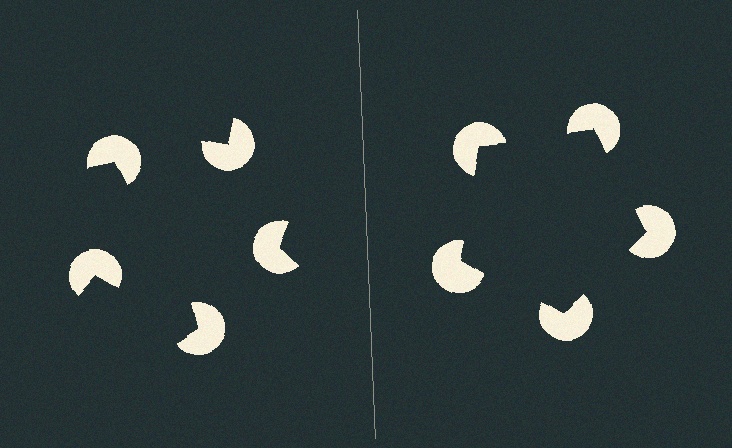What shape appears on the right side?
An illusory pentagon.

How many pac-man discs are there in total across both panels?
10 — 5 on each side.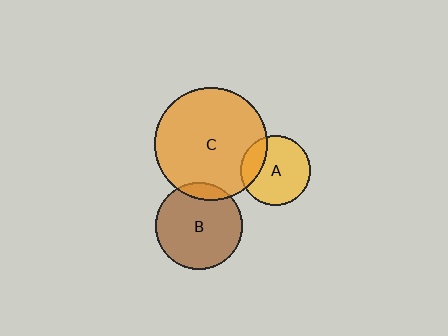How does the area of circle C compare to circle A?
Approximately 2.6 times.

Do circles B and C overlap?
Yes.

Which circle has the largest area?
Circle C (orange).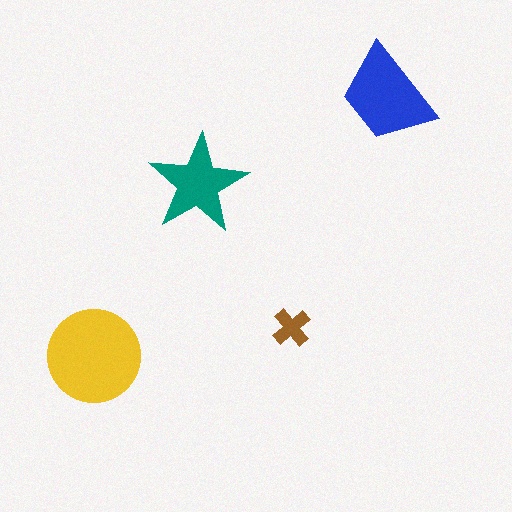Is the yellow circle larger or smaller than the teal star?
Larger.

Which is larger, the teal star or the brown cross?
The teal star.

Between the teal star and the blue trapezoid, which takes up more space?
The blue trapezoid.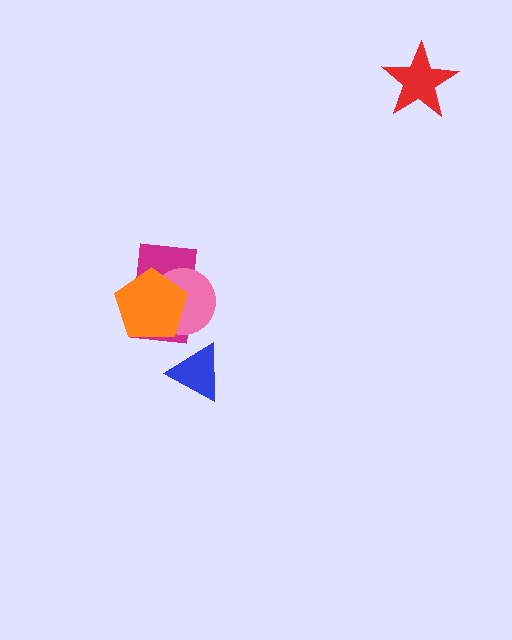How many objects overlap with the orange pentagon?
2 objects overlap with the orange pentagon.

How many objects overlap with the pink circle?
2 objects overlap with the pink circle.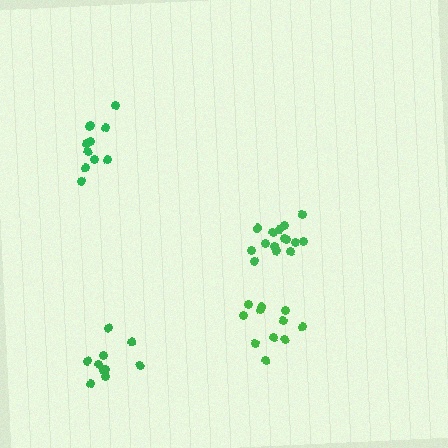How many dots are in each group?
Group 1: 10 dots, Group 2: 11 dots, Group 3: 15 dots, Group 4: 11 dots (47 total).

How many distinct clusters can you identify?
There are 4 distinct clusters.